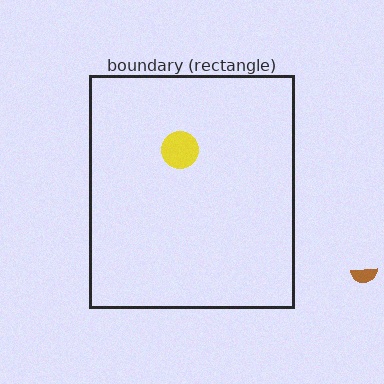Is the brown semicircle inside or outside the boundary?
Outside.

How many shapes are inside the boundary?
1 inside, 1 outside.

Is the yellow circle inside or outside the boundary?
Inside.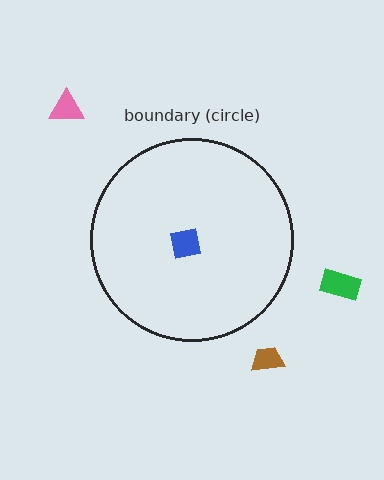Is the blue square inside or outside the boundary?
Inside.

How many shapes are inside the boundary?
1 inside, 3 outside.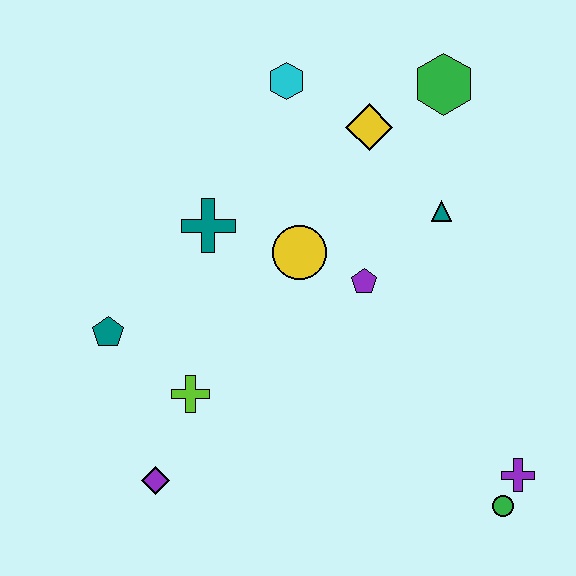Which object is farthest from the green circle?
The cyan hexagon is farthest from the green circle.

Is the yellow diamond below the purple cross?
No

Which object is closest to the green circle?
The purple cross is closest to the green circle.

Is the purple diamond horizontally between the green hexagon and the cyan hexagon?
No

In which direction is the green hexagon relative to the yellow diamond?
The green hexagon is to the right of the yellow diamond.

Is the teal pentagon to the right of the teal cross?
No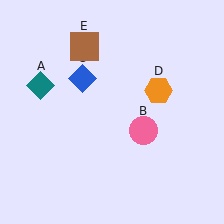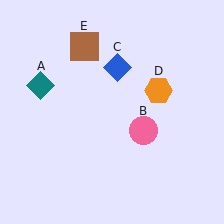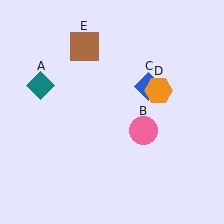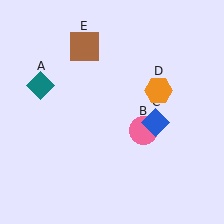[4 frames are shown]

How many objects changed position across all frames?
1 object changed position: blue diamond (object C).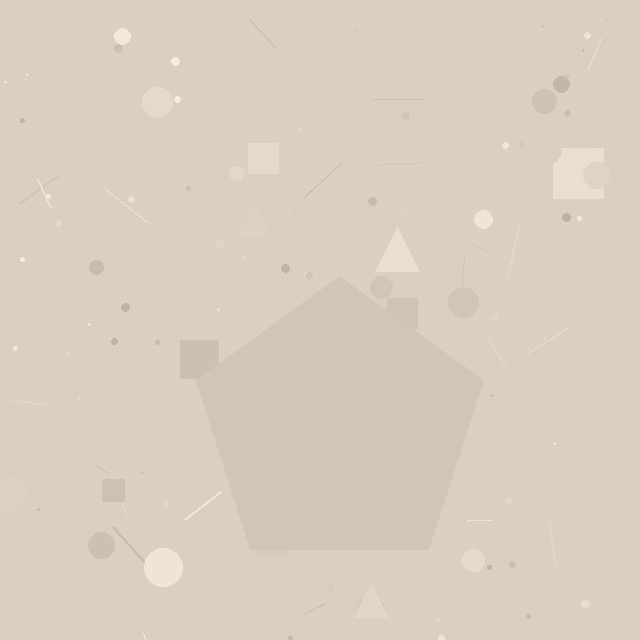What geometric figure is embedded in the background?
A pentagon is embedded in the background.